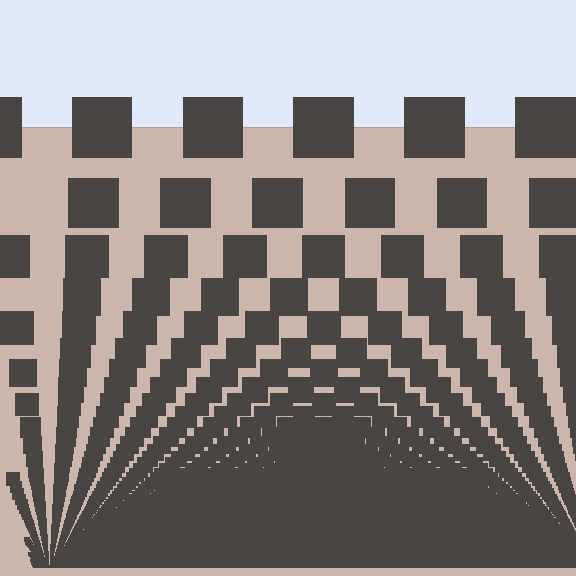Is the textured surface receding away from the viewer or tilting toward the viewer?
The surface appears to tilt toward the viewer. Texture elements get larger and sparser toward the top.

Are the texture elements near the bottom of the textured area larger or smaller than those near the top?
Smaller. The gradient is inverted — elements near the bottom are smaller and denser.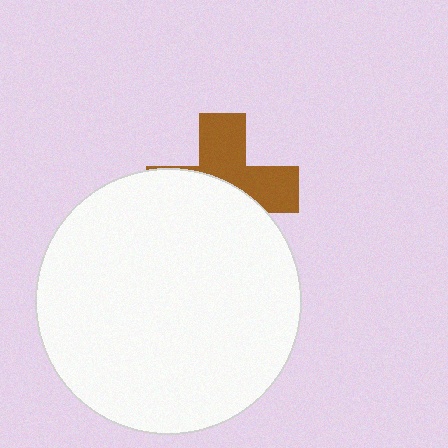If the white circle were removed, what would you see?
You would see the complete brown cross.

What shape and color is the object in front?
The object in front is a white circle.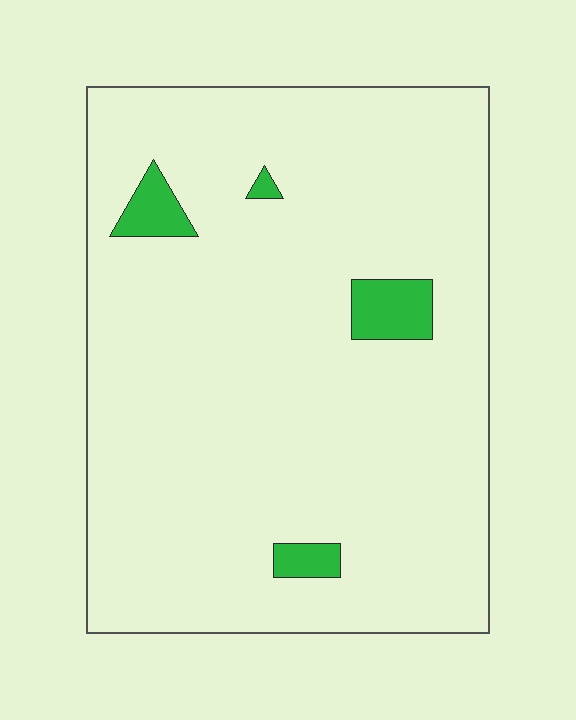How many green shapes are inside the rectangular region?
4.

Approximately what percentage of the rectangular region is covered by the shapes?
Approximately 5%.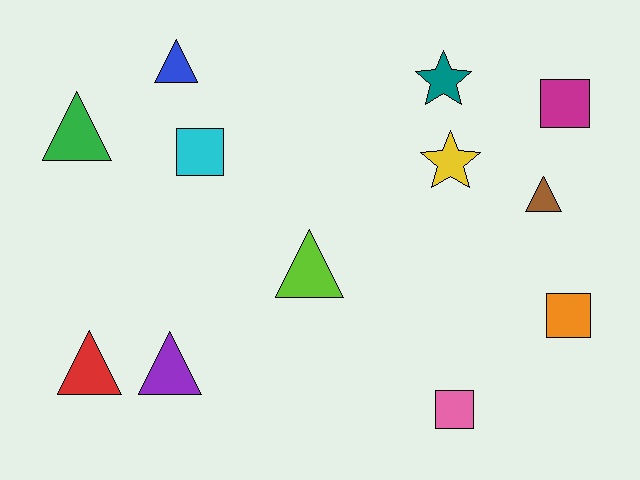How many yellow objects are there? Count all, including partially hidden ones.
There is 1 yellow object.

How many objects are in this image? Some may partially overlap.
There are 12 objects.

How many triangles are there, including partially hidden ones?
There are 6 triangles.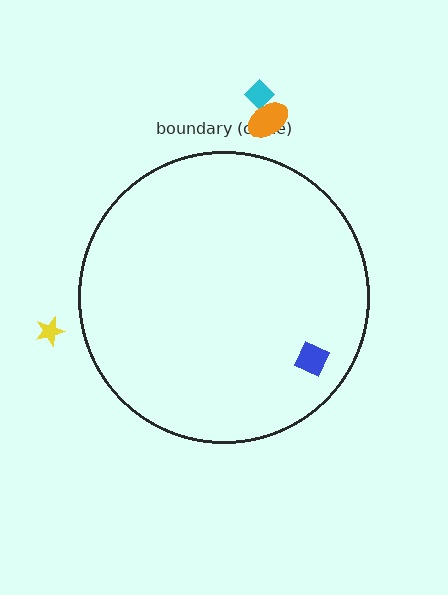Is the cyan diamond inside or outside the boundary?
Outside.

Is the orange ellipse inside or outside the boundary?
Outside.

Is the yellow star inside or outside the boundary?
Outside.